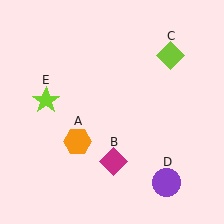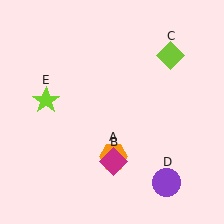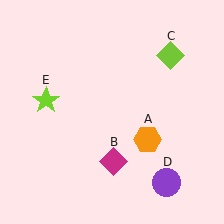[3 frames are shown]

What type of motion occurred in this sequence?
The orange hexagon (object A) rotated counterclockwise around the center of the scene.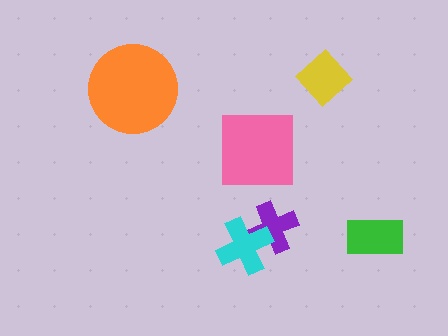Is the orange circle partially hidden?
No, no other shape covers it.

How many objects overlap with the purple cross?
1 object overlaps with the purple cross.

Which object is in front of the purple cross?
The cyan cross is in front of the purple cross.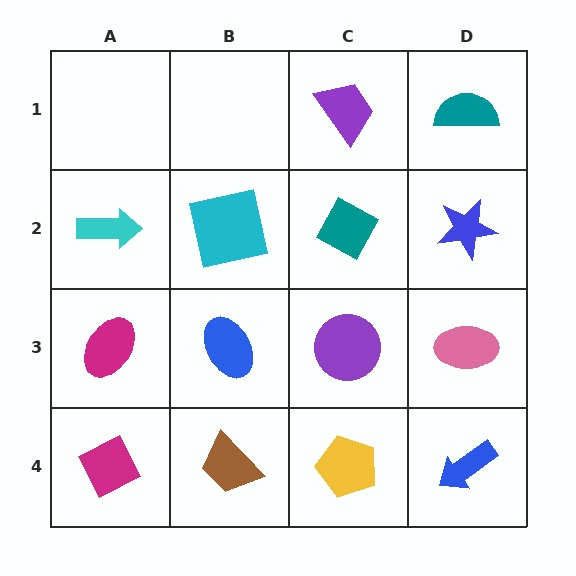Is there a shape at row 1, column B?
No, that cell is empty.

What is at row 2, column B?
A cyan square.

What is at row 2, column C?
A teal diamond.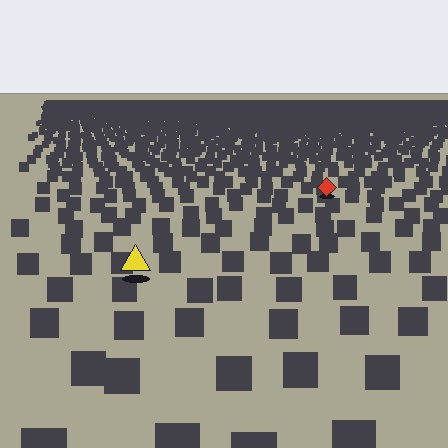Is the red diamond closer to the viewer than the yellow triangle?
No. The yellow triangle is closer — you can tell from the texture gradient: the ground texture is coarser near it.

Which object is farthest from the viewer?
The red diamond is farthest from the viewer. It appears smaller and the ground texture around it is denser.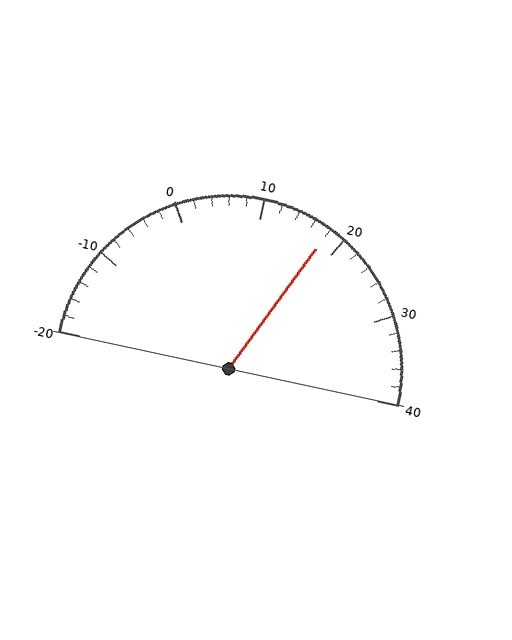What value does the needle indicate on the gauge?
The needle indicates approximately 18.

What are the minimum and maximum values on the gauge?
The gauge ranges from -20 to 40.